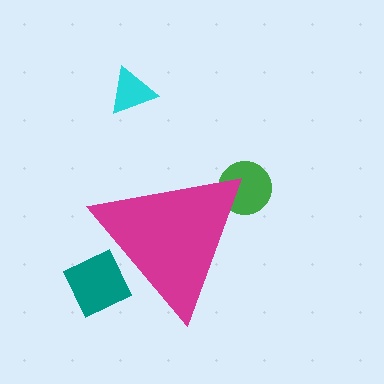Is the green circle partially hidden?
Yes, the green circle is partially hidden behind the magenta triangle.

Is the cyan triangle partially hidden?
No, the cyan triangle is fully visible.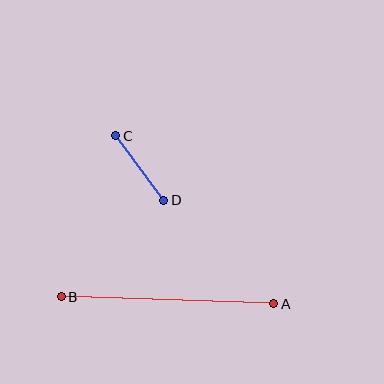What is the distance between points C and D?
The distance is approximately 81 pixels.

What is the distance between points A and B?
The distance is approximately 212 pixels.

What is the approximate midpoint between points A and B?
The midpoint is at approximately (168, 300) pixels.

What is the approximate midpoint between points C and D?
The midpoint is at approximately (140, 168) pixels.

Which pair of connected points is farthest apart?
Points A and B are farthest apart.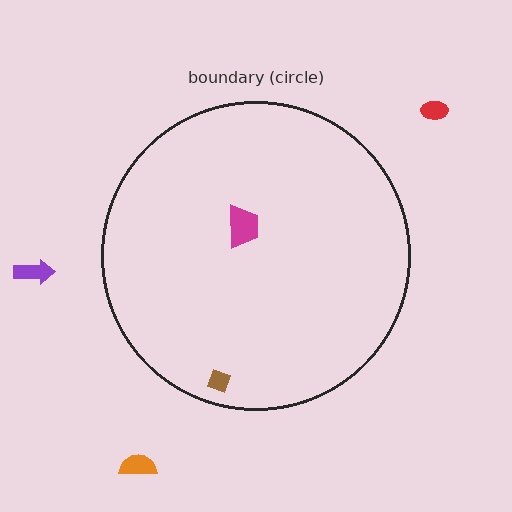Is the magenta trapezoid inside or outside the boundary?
Inside.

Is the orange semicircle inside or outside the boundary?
Outside.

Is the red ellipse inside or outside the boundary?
Outside.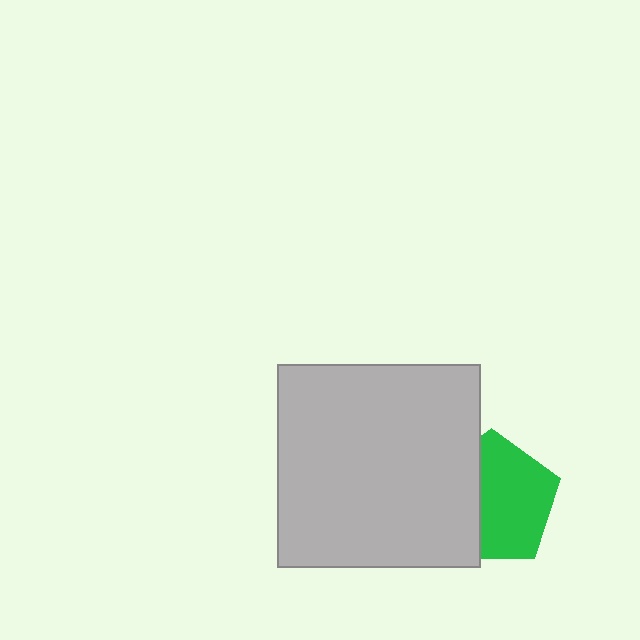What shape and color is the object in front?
The object in front is a light gray square.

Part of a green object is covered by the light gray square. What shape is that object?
It is a pentagon.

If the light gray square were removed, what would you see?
You would see the complete green pentagon.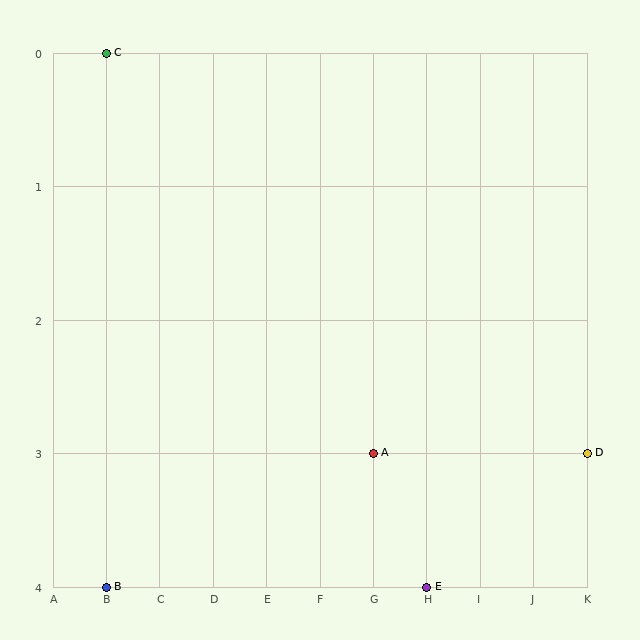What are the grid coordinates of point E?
Point E is at grid coordinates (H, 4).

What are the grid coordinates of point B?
Point B is at grid coordinates (B, 4).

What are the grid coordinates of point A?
Point A is at grid coordinates (G, 3).